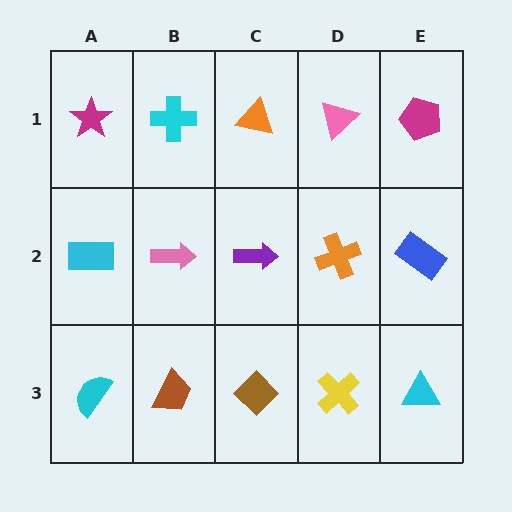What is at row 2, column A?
A cyan rectangle.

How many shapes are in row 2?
5 shapes.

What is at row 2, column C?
A purple arrow.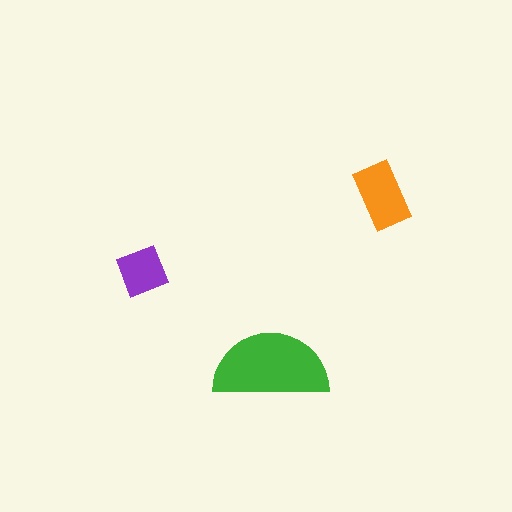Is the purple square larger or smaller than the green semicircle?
Smaller.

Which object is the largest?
The green semicircle.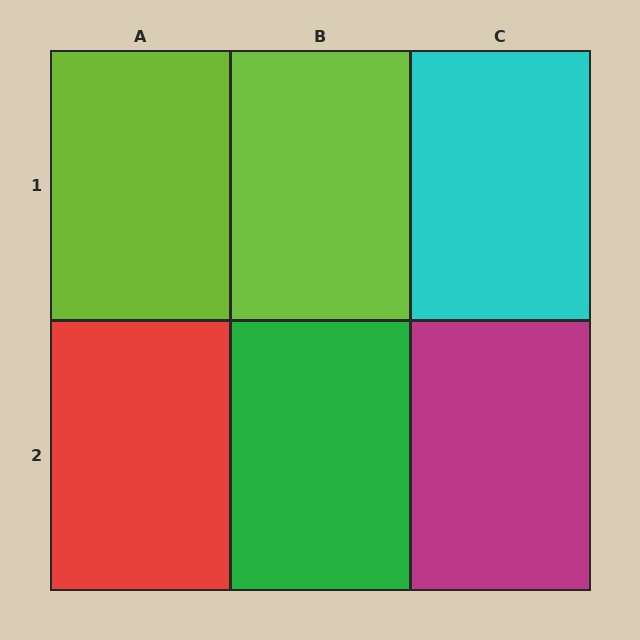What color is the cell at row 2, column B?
Green.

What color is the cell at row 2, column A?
Red.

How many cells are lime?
2 cells are lime.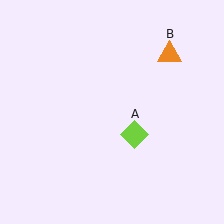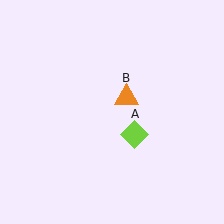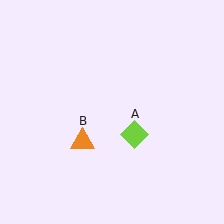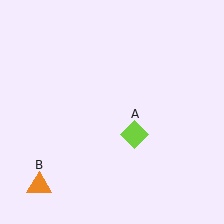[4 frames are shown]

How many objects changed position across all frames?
1 object changed position: orange triangle (object B).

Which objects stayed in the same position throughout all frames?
Lime diamond (object A) remained stationary.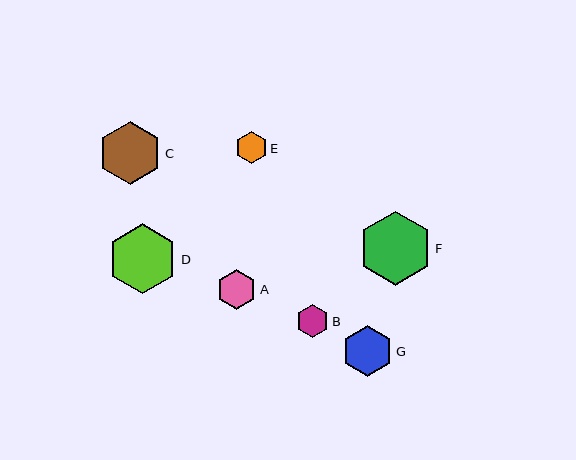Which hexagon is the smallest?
Hexagon E is the smallest with a size of approximately 32 pixels.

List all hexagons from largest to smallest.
From largest to smallest: F, D, C, G, A, B, E.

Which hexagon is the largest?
Hexagon F is the largest with a size of approximately 74 pixels.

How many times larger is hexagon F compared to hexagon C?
Hexagon F is approximately 1.2 times the size of hexagon C.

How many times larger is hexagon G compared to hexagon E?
Hexagon G is approximately 1.6 times the size of hexagon E.